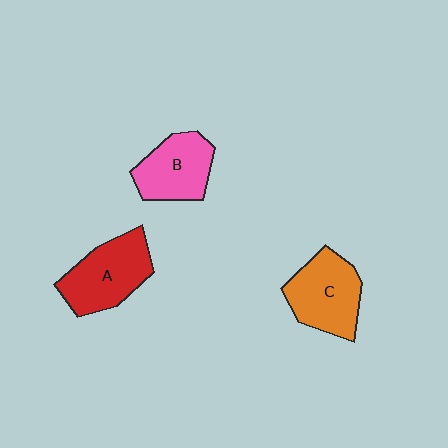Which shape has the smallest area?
Shape B (pink).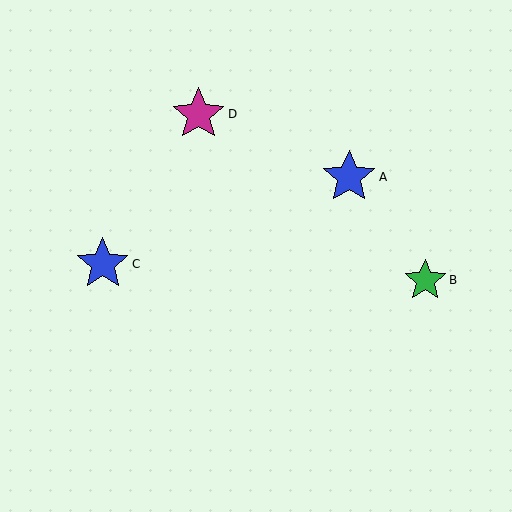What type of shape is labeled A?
Shape A is a blue star.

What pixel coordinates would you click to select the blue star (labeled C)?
Click at (103, 264) to select the blue star C.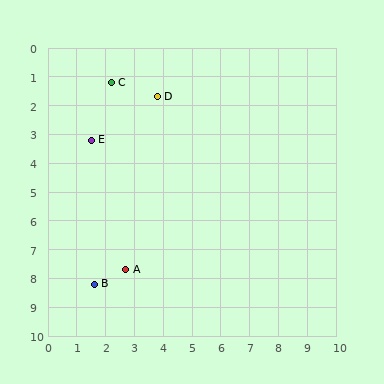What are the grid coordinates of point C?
Point C is at approximately (2.2, 1.2).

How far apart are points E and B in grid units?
Points E and B are about 5.0 grid units apart.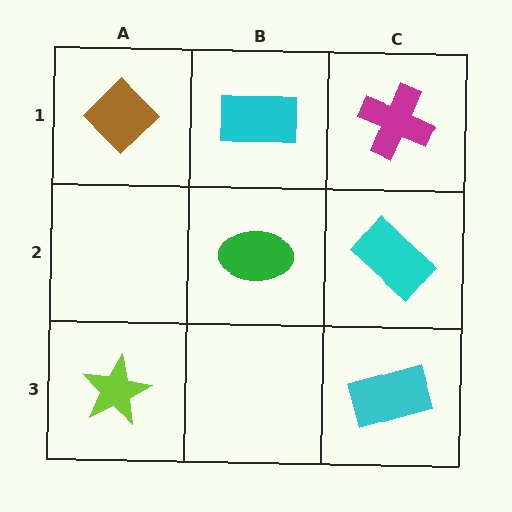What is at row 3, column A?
A lime star.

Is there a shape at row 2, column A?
No, that cell is empty.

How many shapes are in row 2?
2 shapes.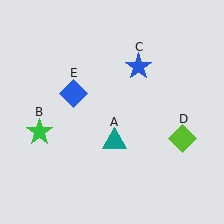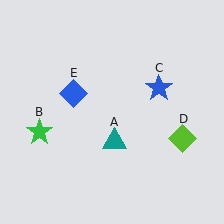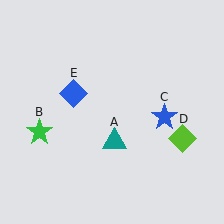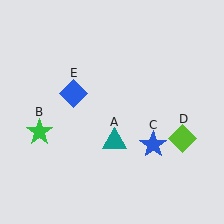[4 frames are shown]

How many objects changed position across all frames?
1 object changed position: blue star (object C).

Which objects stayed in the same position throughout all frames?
Teal triangle (object A) and green star (object B) and lime diamond (object D) and blue diamond (object E) remained stationary.